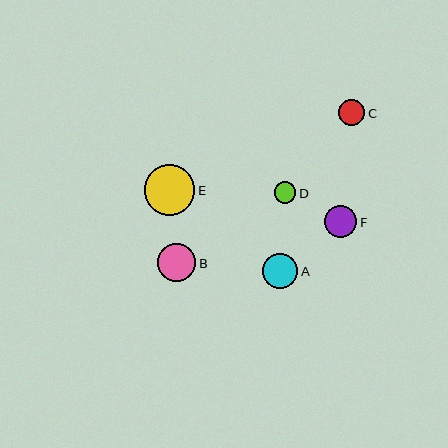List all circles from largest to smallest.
From largest to smallest: E, B, A, F, C, D.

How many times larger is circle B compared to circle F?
Circle B is approximately 1.2 times the size of circle F.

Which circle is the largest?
Circle E is the largest with a size of approximately 51 pixels.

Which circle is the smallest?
Circle D is the smallest with a size of approximately 22 pixels.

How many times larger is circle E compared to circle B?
Circle E is approximately 1.3 times the size of circle B.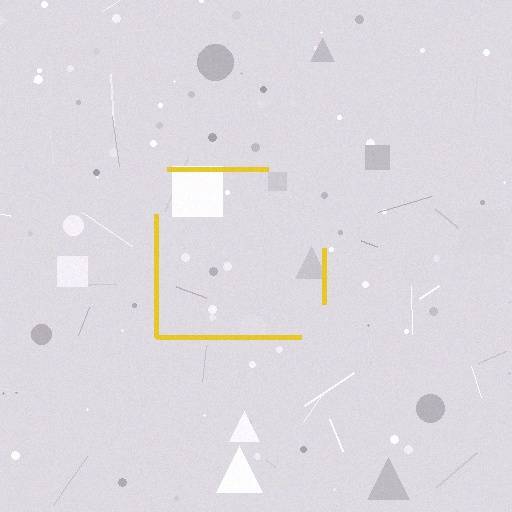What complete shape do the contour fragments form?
The contour fragments form a square.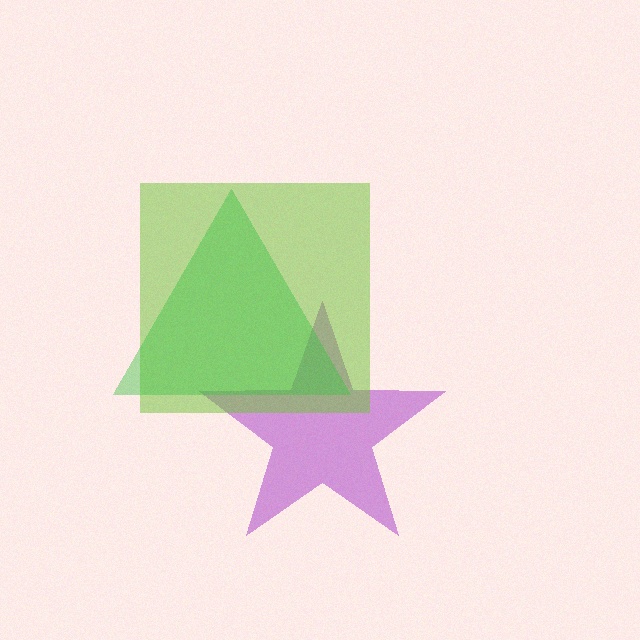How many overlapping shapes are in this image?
There are 3 overlapping shapes in the image.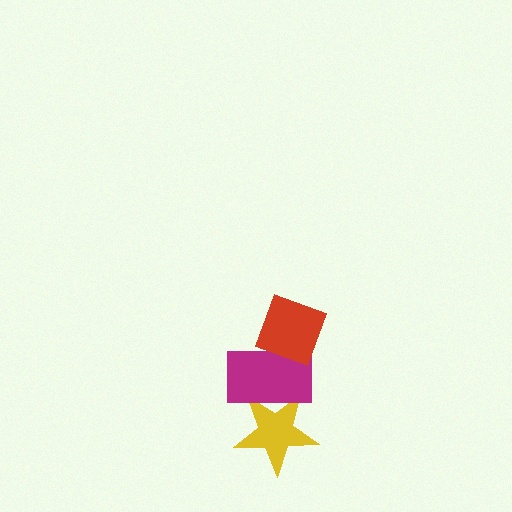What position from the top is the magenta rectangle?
The magenta rectangle is 2nd from the top.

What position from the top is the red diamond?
The red diamond is 1st from the top.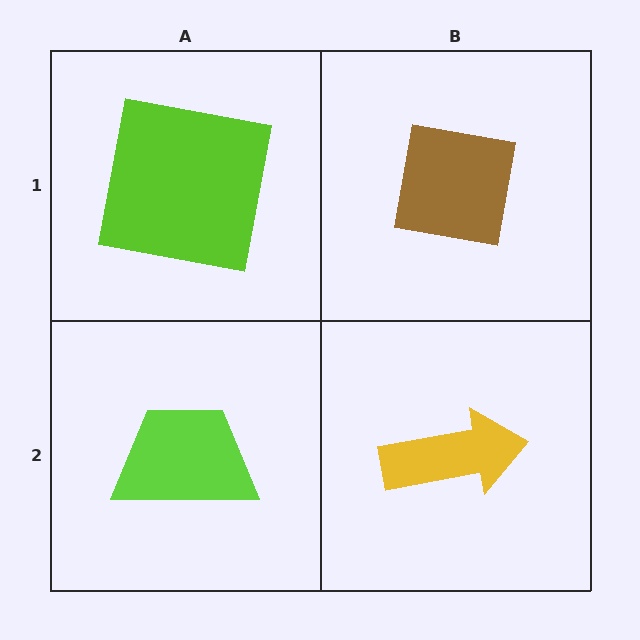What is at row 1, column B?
A brown square.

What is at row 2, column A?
A lime trapezoid.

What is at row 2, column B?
A yellow arrow.